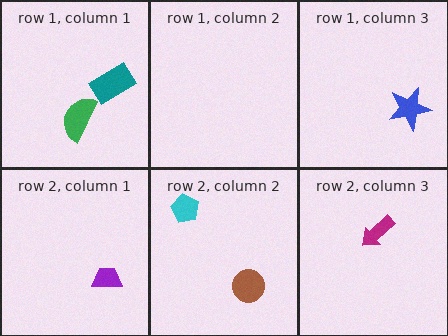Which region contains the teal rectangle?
The row 1, column 1 region.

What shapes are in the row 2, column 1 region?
The purple trapezoid.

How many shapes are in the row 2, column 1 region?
1.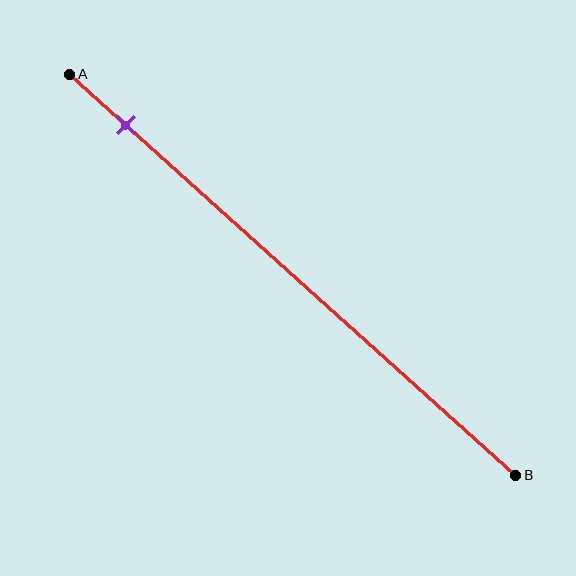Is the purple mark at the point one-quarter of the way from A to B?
No, the mark is at about 15% from A, not at the 25% one-quarter point.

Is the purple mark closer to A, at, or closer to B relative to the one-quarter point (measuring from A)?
The purple mark is closer to point A than the one-quarter point of segment AB.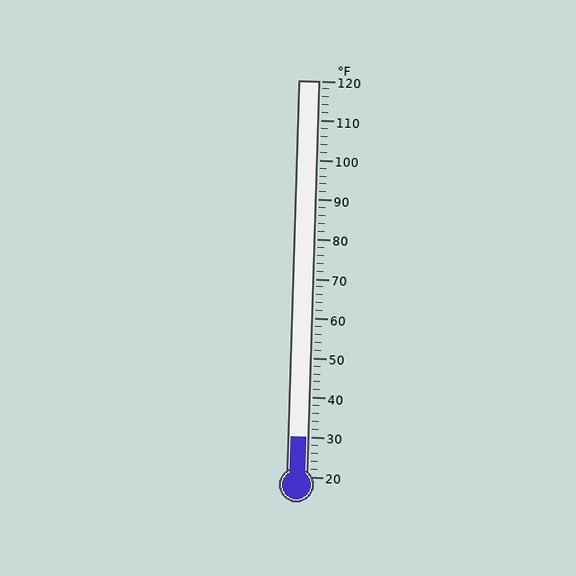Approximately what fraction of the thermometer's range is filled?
The thermometer is filled to approximately 10% of its range.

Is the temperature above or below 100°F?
The temperature is below 100°F.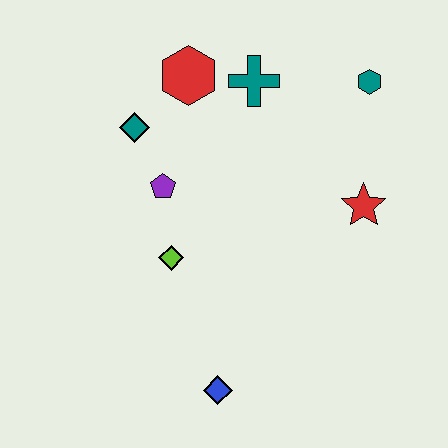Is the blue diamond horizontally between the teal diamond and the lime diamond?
No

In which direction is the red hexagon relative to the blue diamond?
The red hexagon is above the blue diamond.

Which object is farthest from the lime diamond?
The teal hexagon is farthest from the lime diamond.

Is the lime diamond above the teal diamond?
No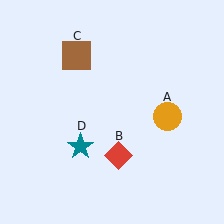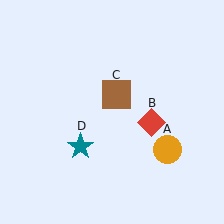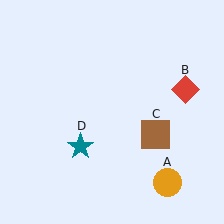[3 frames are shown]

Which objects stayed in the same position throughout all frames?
Teal star (object D) remained stationary.